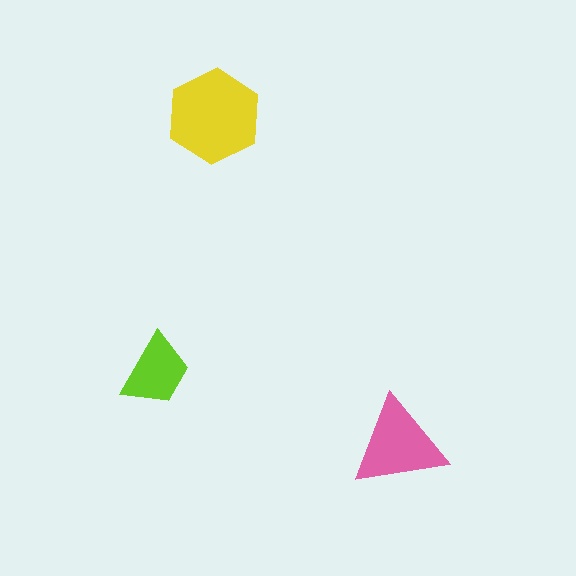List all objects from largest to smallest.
The yellow hexagon, the pink triangle, the lime trapezoid.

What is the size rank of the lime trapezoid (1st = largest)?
3rd.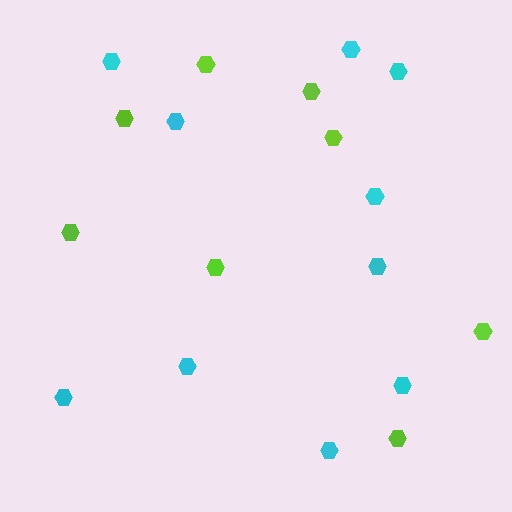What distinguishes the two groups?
There are 2 groups: one group of cyan hexagons (10) and one group of lime hexagons (8).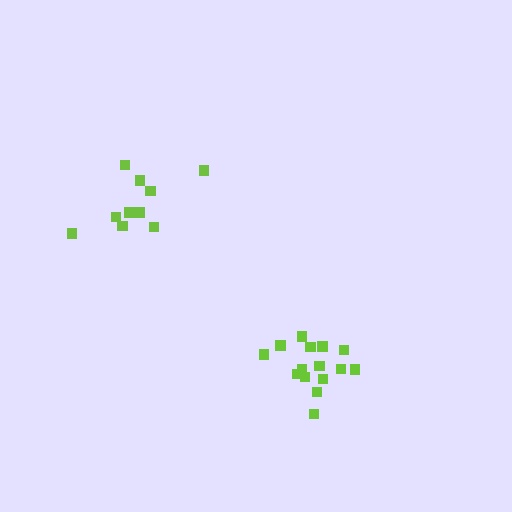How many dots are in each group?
Group 1: 10 dots, Group 2: 15 dots (25 total).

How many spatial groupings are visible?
There are 2 spatial groupings.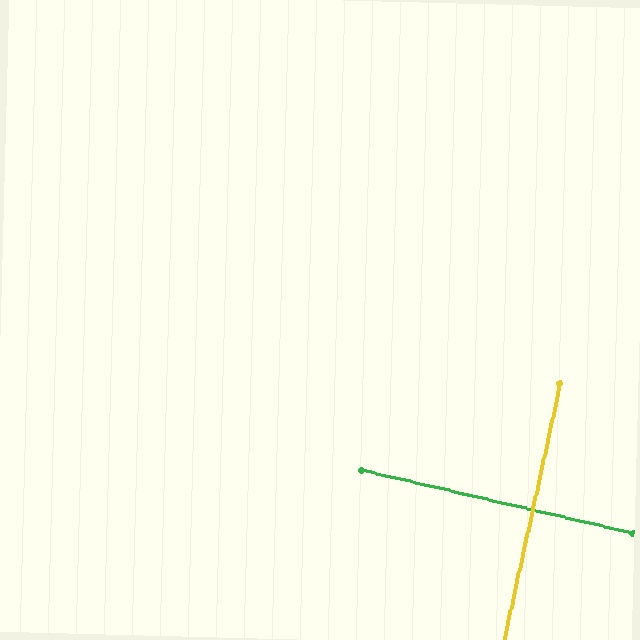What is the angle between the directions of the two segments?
Approximately 89 degrees.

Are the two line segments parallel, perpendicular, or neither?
Perpendicular — they meet at approximately 89°.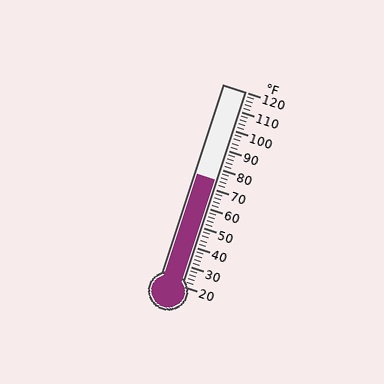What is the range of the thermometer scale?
The thermometer scale ranges from 20°F to 120°F.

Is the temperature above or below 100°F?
The temperature is below 100°F.